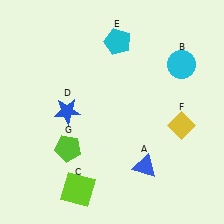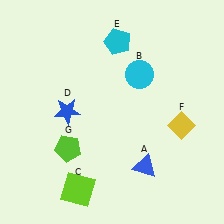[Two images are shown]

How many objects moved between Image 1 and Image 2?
1 object moved between the two images.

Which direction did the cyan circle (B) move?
The cyan circle (B) moved left.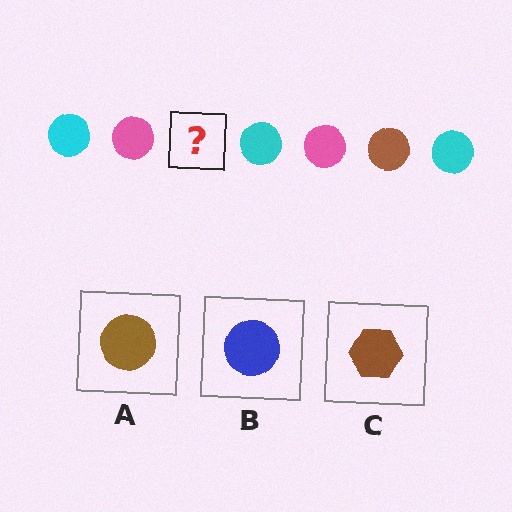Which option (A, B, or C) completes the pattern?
A.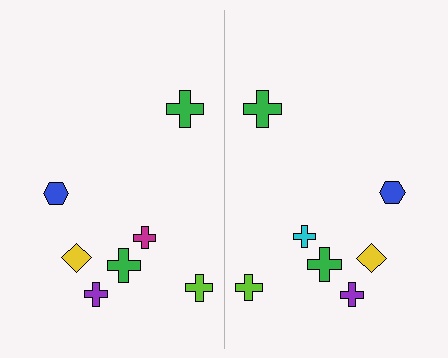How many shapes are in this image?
There are 14 shapes in this image.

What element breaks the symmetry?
The cyan cross on the right side breaks the symmetry — its mirror counterpart is magenta.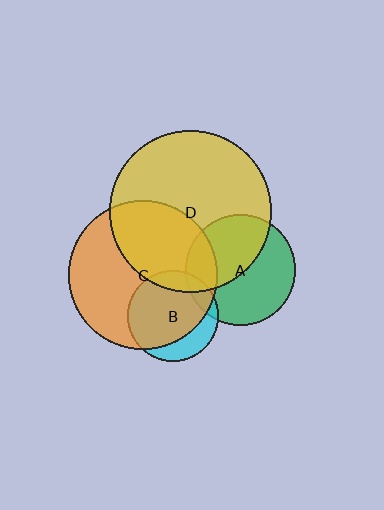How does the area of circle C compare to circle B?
Approximately 2.7 times.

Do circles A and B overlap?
Yes.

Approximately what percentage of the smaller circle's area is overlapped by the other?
Approximately 10%.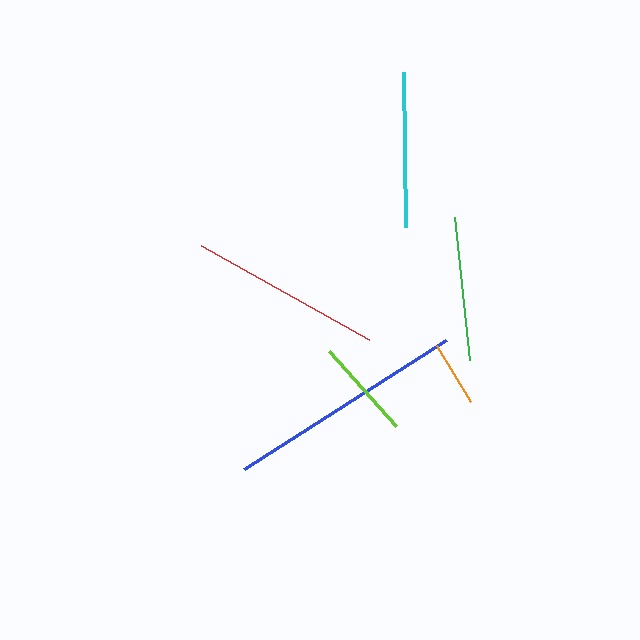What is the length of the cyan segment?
The cyan segment is approximately 155 pixels long.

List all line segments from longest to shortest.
From longest to shortest: blue, red, cyan, green, lime, orange.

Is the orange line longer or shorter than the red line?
The red line is longer than the orange line.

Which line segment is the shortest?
The orange line is the shortest at approximately 66 pixels.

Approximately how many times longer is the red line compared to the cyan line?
The red line is approximately 1.2 times the length of the cyan line.